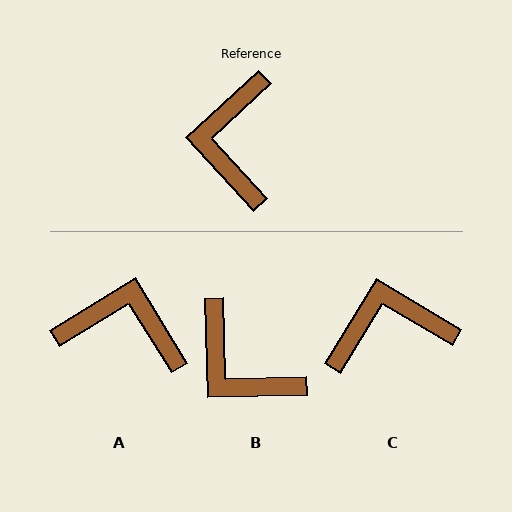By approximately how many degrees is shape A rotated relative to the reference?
Approximately 101 degrees clockwise.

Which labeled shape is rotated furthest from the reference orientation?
A, about 101 degrees away.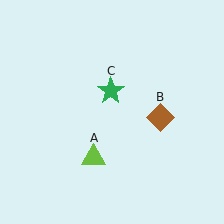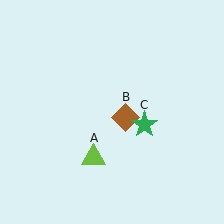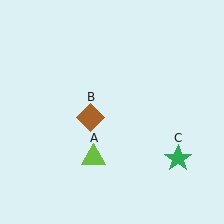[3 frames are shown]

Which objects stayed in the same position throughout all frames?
Lime triangle (object A) remained stationary.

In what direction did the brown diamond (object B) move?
The brown diamond (object B) moved left.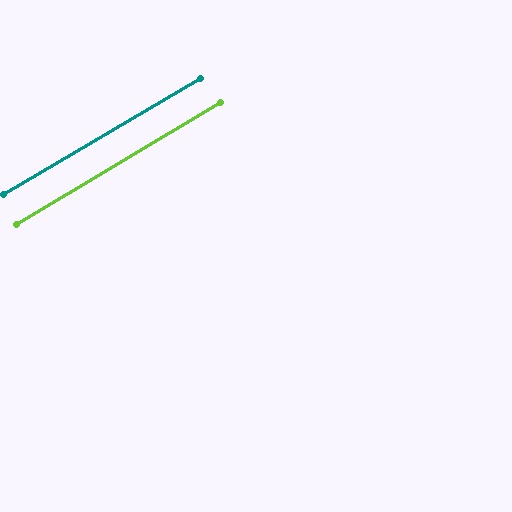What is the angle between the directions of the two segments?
Approximately 0 degrees.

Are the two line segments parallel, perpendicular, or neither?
Parallel — their directions differ by only 0.3°.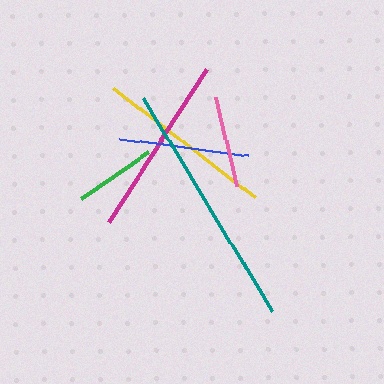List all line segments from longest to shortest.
From longest to shortest: teal, magenta, yellow, blue, pink, green.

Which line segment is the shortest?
The green line is the shortest at approximately 81 pixels.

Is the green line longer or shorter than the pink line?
The pink line is longer than the green line.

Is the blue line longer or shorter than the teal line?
The teal line is longer than the blue line.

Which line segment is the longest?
The teal line is the longest at approximately 249 pixels.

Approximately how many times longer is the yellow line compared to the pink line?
The yellow line is approximately 2.0 times the length of the pink line.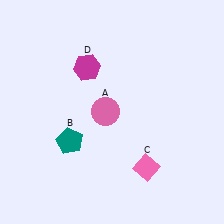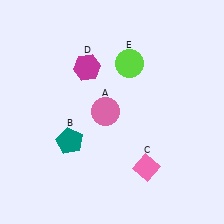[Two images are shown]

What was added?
A lime circle (E) was added in Image 2.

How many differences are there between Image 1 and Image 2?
There is 1 difference between the two images.